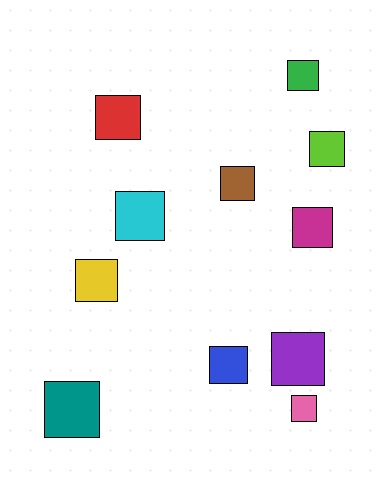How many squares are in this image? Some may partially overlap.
There are 11 squares.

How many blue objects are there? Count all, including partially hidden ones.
There is 1 blue object.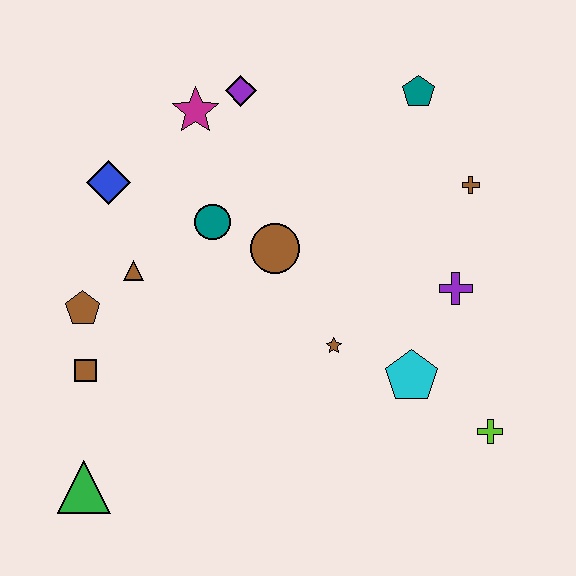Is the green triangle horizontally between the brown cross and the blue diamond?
No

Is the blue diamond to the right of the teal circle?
No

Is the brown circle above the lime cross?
Yes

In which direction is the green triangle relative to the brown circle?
The green triangle is below the brown circle.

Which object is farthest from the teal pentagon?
The green triangle is farthest from the teal pentagon.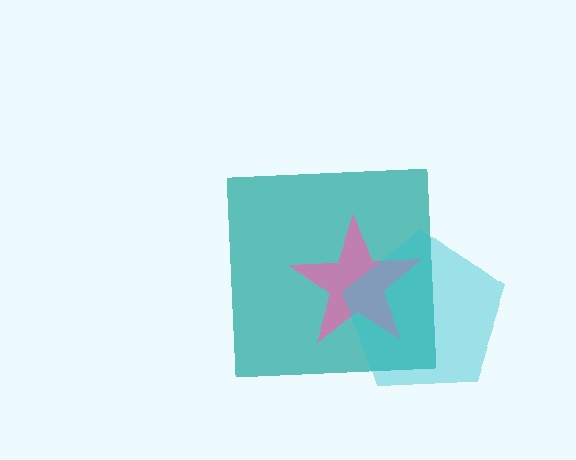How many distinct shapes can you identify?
There are 3 distinct shapes: a teal square, a pink star, a cyan pentagon.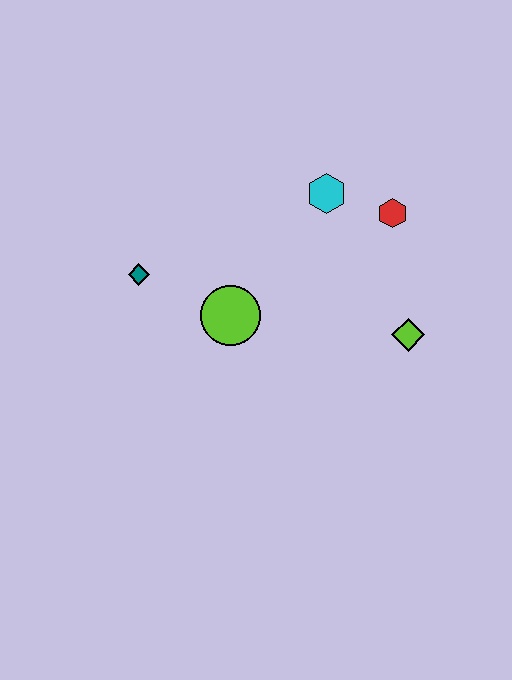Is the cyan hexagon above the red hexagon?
Yes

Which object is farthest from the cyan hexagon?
The teal diamond is farthest from the cyan hexagon.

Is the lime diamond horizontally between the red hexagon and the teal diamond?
No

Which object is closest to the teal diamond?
The lime circle is closest to the teal diamond.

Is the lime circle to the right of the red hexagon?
No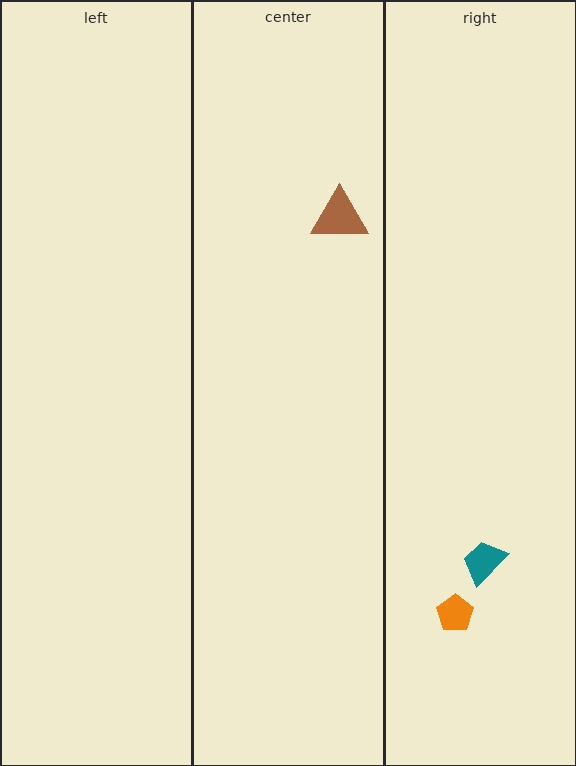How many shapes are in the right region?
2.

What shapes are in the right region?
The orange pentagon, the teal trapezoid.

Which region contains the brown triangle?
The center region.